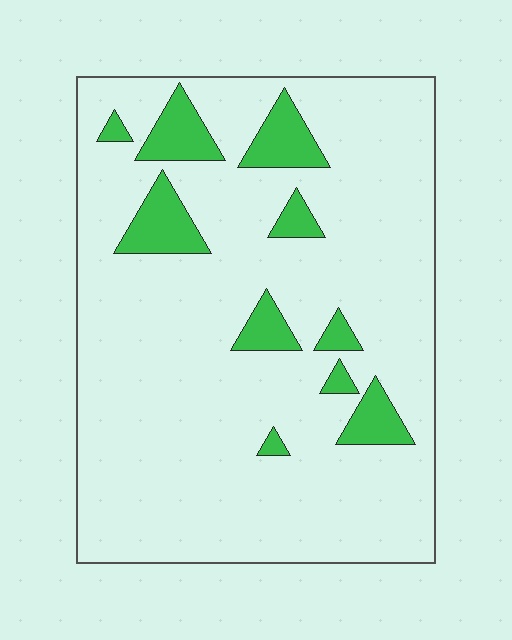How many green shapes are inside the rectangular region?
10.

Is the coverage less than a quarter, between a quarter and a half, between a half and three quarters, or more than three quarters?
Less than a quarter.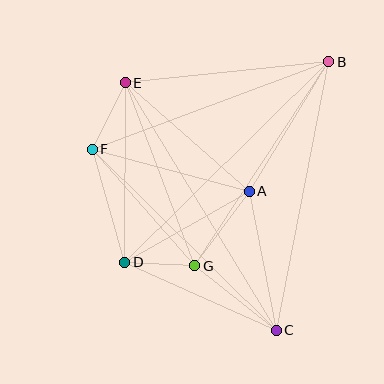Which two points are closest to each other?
Points D and G are closest to each other.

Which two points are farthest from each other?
Points C and E are farthest from each other.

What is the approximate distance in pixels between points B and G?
The distance between B and G is approximately 244 pixels.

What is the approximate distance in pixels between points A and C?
The distance between A and C is approximately 142 pixels.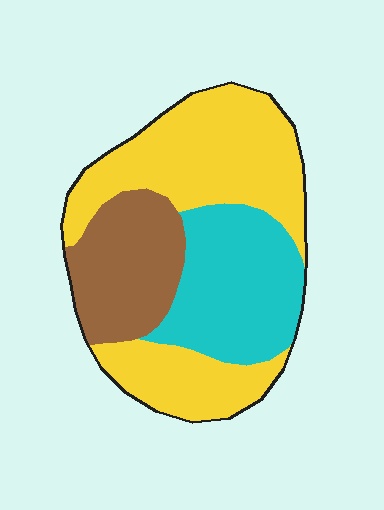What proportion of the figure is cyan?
Cyan covers roughly 30% of the figure.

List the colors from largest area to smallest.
From largest to smallest: yellow, cyan, brown.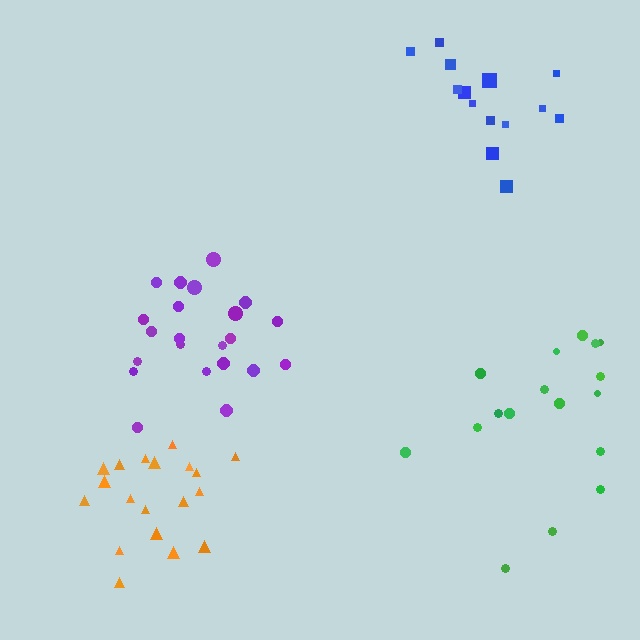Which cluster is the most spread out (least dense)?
Green.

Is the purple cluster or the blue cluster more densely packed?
Purple.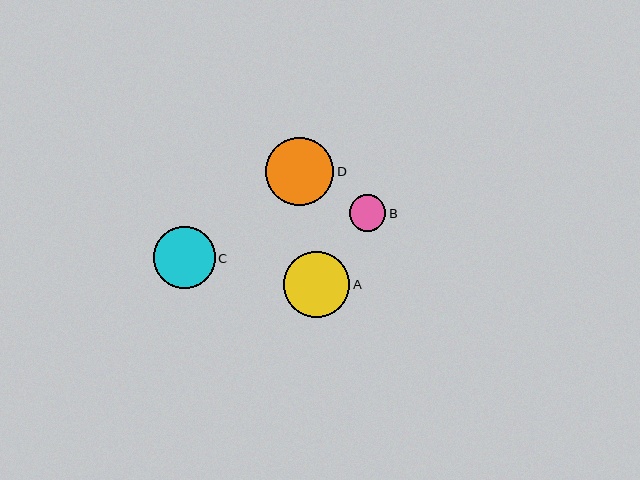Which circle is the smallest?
Circle B is the smallest with a size of approximately 37 pixels.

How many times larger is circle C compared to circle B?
Circle C is approximately 1.7 times the size of circle B.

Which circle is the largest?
Circle D is the largest with a size of approximately 68 pixels.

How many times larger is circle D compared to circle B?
Circle D is approximately 1.9 times the size of circle B.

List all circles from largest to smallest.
From largest to smallest: D, A, C, B.